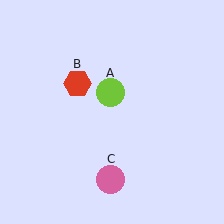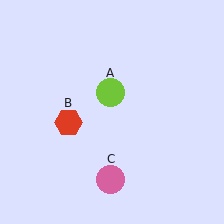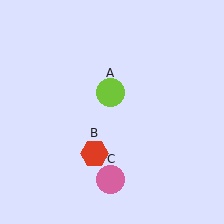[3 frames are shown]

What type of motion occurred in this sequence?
The red hexagon (object B) rotated counterclockwise around the center of the scene.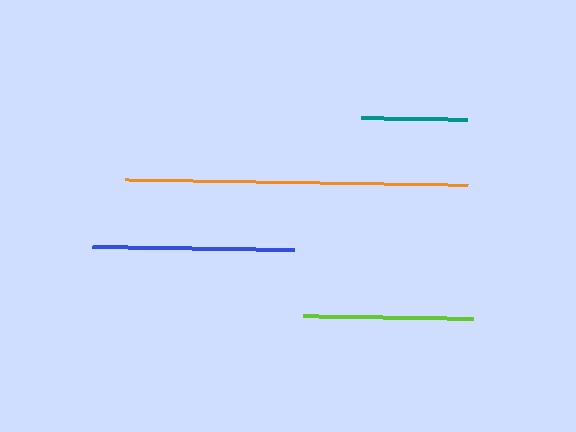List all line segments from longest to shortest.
From longest to shortest: orange, blue, lime, teal.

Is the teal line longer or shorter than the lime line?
The lime line is longer than the teal line.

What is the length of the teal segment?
The teal segment is approximately 107 pixels long.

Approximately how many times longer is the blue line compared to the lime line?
The blue line is approximately 1.2 times the length of the lime line.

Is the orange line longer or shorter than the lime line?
The orange line is longer than the lime line.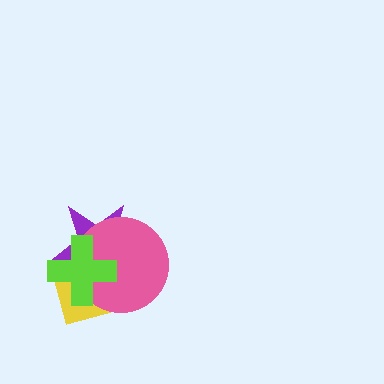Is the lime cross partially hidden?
No, no other shape covers it.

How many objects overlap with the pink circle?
3 objects overlap with the pink circle.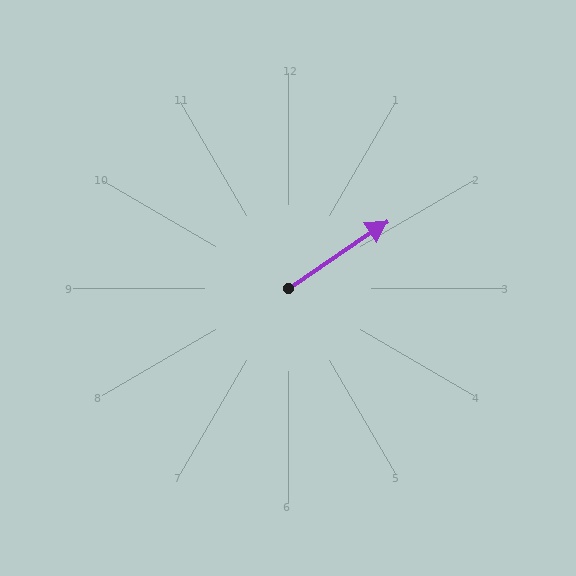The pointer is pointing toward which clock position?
Roughly 2 o'clock.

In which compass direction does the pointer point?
Northeast.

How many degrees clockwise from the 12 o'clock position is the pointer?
Approximately 56 degrees.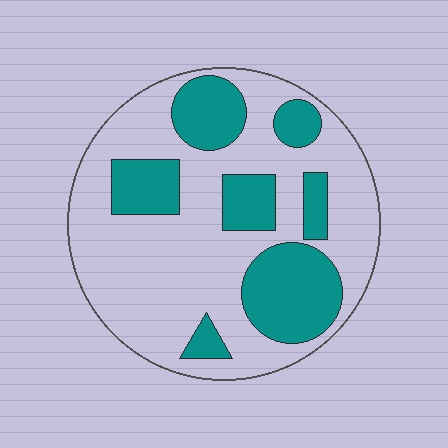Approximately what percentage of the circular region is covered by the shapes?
Approximately 30%.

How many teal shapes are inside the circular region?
7.